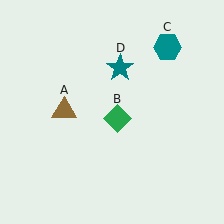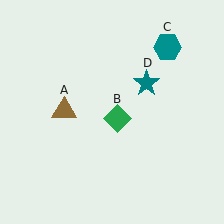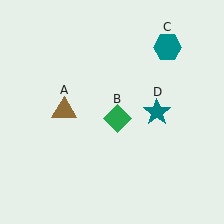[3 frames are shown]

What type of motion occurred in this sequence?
The teal star (object D) rotated clockwise around the center of the scene.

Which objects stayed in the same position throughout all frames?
Brown triangle (object A) and green diamond (object B) and teal hexagon (object C) remained stationary.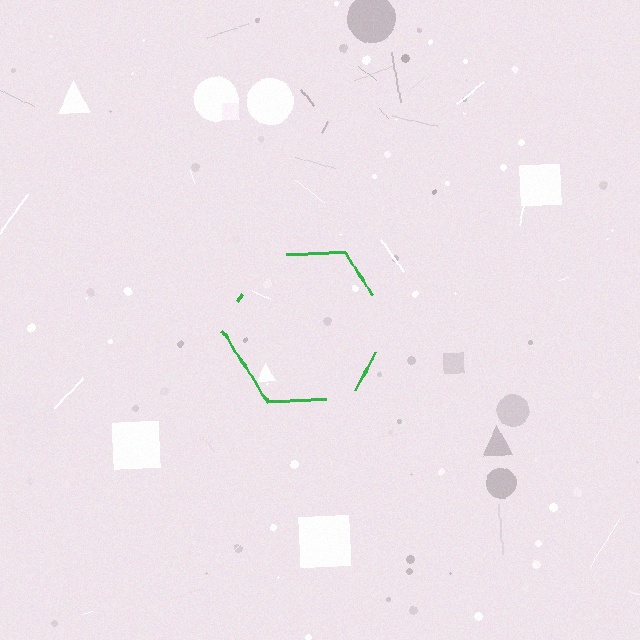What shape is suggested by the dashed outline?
The dashed outline suggests a hexagon.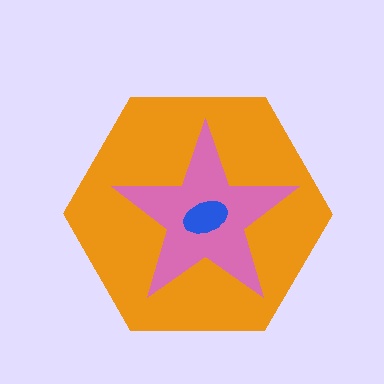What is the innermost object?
The blue ellipse.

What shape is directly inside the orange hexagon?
The pink star.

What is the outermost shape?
The orange hexagon.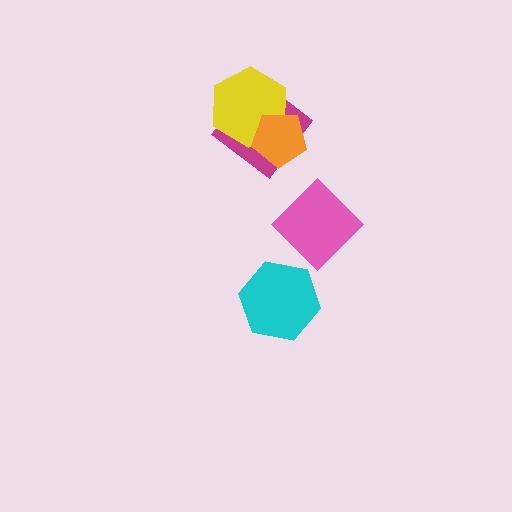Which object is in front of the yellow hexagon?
The orange pentagon is in front of the yellow hexagon.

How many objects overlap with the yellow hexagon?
2 objects overlap with the yellow hexagon.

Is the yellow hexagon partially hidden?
Yes, it is partially covered by another shape.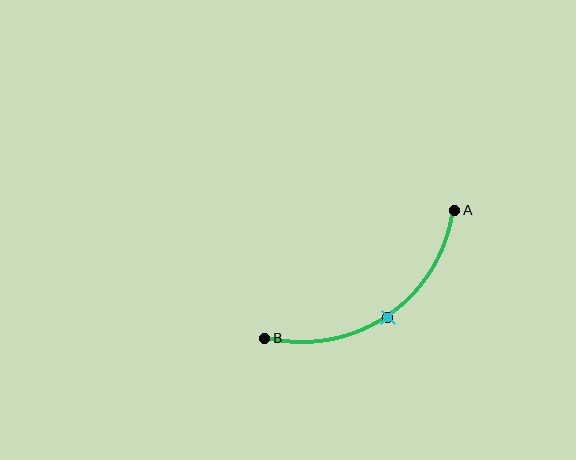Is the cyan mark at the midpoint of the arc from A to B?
Yes. The cyan mark lies on the arc at equal arc-length from both A and B — it is the arc midpoint.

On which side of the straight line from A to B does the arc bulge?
The arc bulges below and to the right of the straight line connecting A and B.